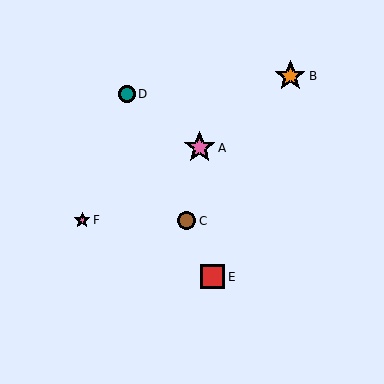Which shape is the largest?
The pink star (labeled A) is the largest.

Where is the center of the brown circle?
The center of the brown circle is at (187, 221).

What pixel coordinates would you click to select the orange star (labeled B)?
Click at (290, 76) to select the orange star B.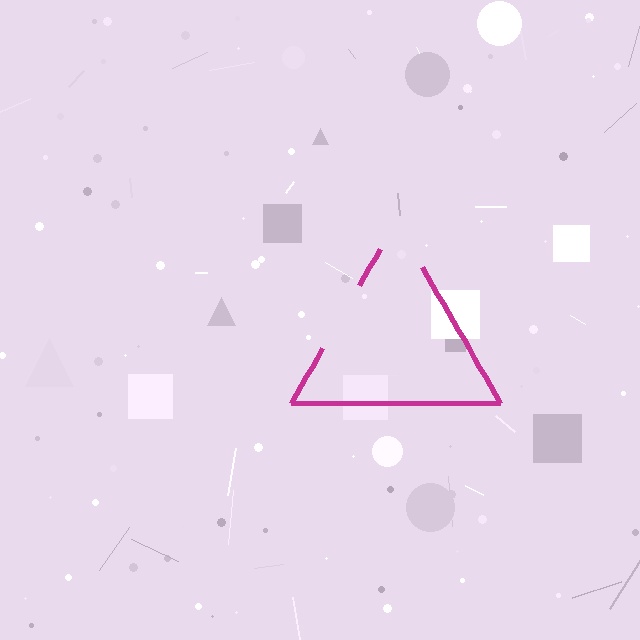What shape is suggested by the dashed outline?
The dashed outline suggests a triangle.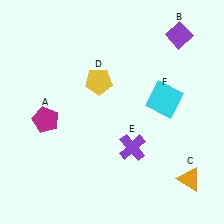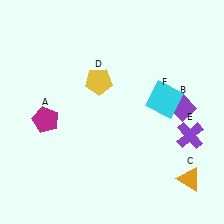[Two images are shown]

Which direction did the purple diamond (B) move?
The purple diamond (B) moved down.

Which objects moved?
The objects that moved are: the purple diamond (B), the purple cross (E).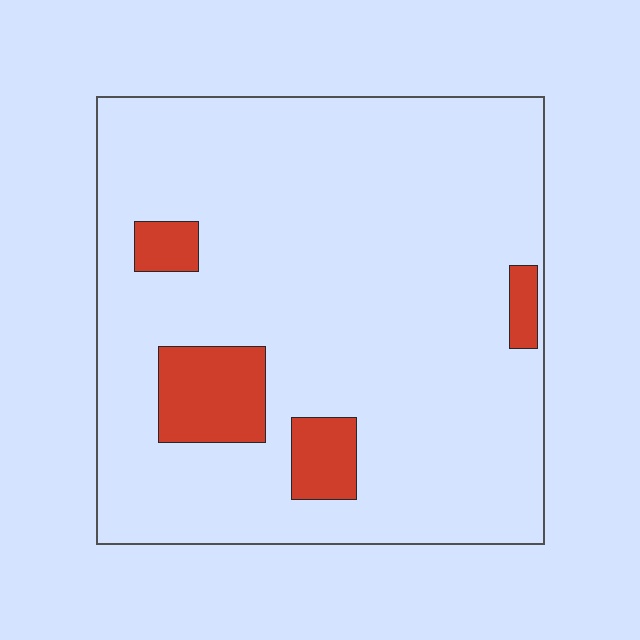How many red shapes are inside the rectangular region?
4.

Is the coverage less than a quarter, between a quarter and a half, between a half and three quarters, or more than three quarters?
Less than a quarter.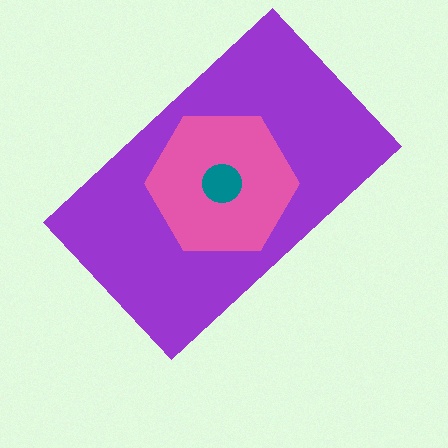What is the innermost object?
The teal circle.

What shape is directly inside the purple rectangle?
The pink hexagon.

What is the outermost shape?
The purple rectangle.